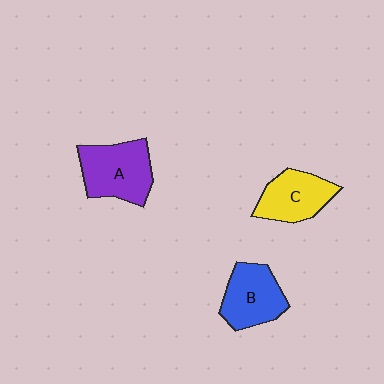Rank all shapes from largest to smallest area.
From largest to smallest: A (purple), B (blue), C (yellow).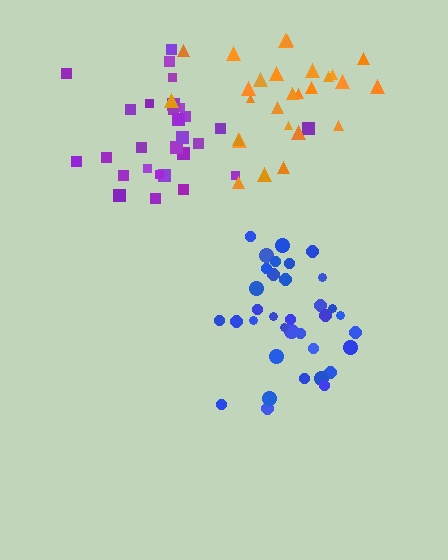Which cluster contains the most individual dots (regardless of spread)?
Blue (35).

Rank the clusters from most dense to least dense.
blue, orange, purple.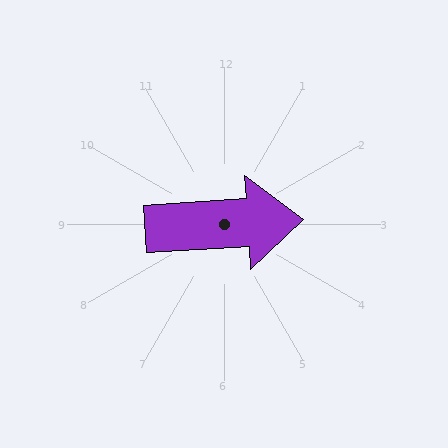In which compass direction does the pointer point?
East.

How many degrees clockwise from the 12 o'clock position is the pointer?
Approximately 86 degrees.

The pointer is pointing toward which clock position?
Roughly 3 o'clock.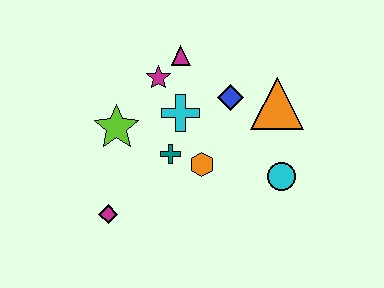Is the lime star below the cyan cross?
Yes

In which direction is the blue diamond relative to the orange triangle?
The blue diamond is to the left of the orange triangle.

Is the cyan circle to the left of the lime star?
No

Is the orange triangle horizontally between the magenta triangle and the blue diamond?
No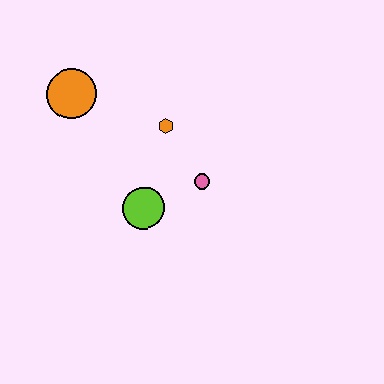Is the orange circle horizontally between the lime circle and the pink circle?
No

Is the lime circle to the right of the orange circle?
Yes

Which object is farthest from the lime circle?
The orange circle is farthest from the lime circle.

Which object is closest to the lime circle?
The pink circle is closest to the lime circle.